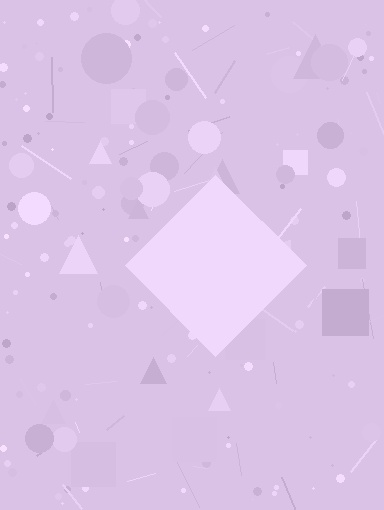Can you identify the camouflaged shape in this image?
The camouflaged shape is a diamond.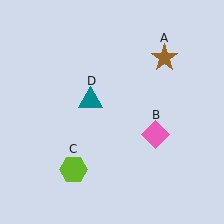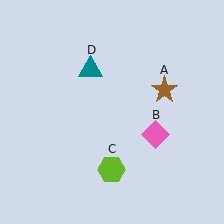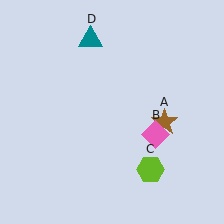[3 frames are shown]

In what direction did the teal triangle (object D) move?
The teal triangle (object D) moved up.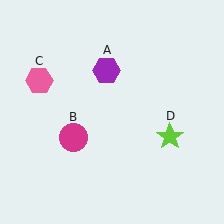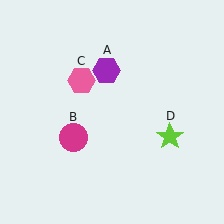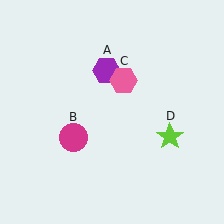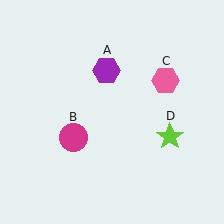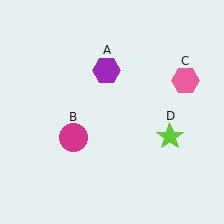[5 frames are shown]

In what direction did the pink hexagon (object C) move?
The pink hexagon (object C) moved right.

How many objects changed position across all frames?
1 object changed position: pink hexagon (object C).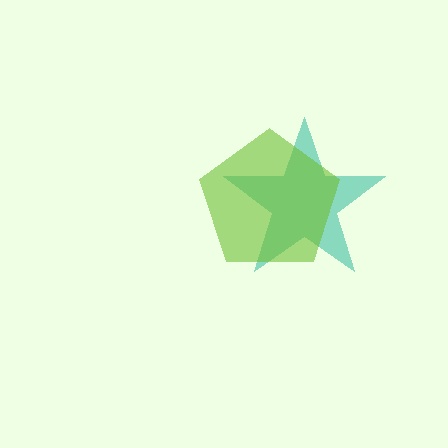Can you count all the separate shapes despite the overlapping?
Yes, there are 2 separate shapes.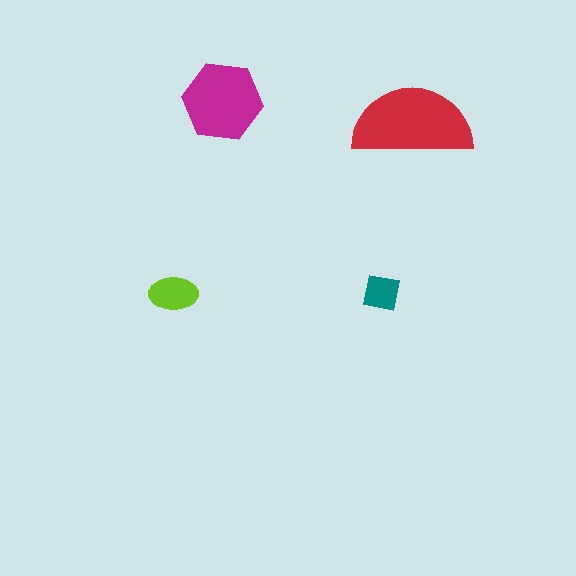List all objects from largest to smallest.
The red semicircle, the magenta hexagon, the lime ellipse, the teal square.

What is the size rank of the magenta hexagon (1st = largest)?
2nd.